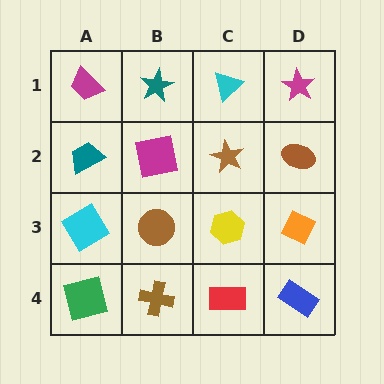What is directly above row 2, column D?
A magenta star.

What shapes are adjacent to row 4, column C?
A yellow hexagon (row 3, column C), a brown cross (row 4, column B), a blue rectangle (row 4, column D).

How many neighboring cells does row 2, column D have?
3.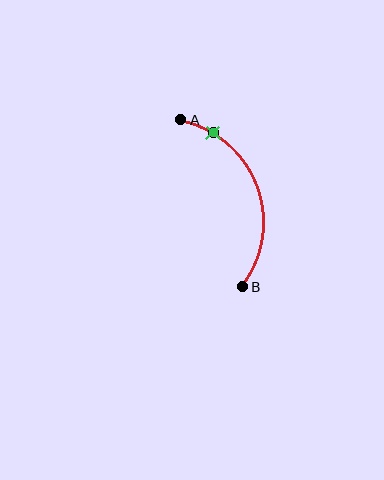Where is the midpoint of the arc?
The arc midpoint is the point on the curve farthest from the straight line joining A and B. It sits to the right of that line.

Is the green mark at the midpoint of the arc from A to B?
No. The green mark lies on the arc but is closer to endpoint A. The arc midpoint would be at the point on the curve equidistant along the arc from both A and B.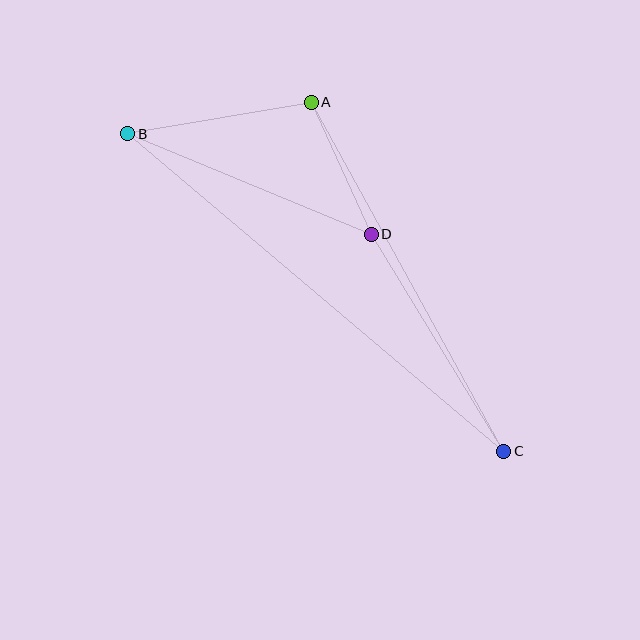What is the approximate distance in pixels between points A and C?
The distance between A and C is approximately 399 pixels.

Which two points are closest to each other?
Points A and D are closest to each other.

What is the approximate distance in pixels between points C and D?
The distance between C and D is approximately 254 pixels.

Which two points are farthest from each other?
Points B and C are farthest from each other.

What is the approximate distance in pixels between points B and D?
The distance between B and D is approximately 263 pixels.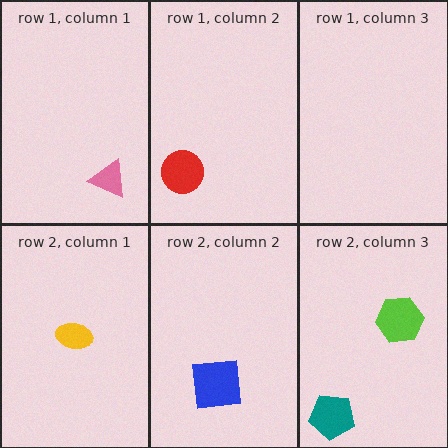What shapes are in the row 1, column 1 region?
The pink triangle.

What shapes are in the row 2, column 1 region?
The yellow ellipse.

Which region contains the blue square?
The row 2, column 2 region.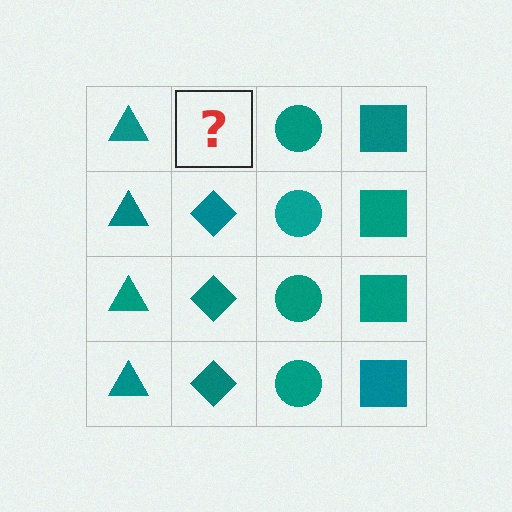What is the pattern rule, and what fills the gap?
The rule is that each column has a consistent shape. The gap should be filled with a teal diamond.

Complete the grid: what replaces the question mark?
The question mark should be replaced with a teal diamond.